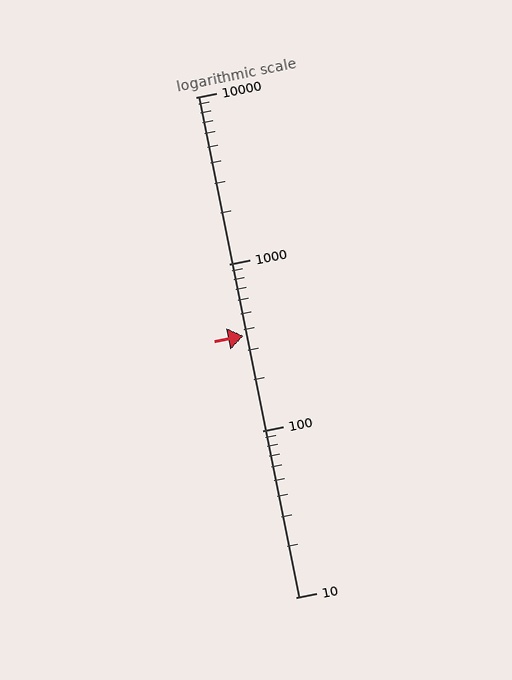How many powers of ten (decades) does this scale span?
The scale spans 3 decades, from 10 to 10000.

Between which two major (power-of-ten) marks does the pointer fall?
The pointer is between 100 and 1000.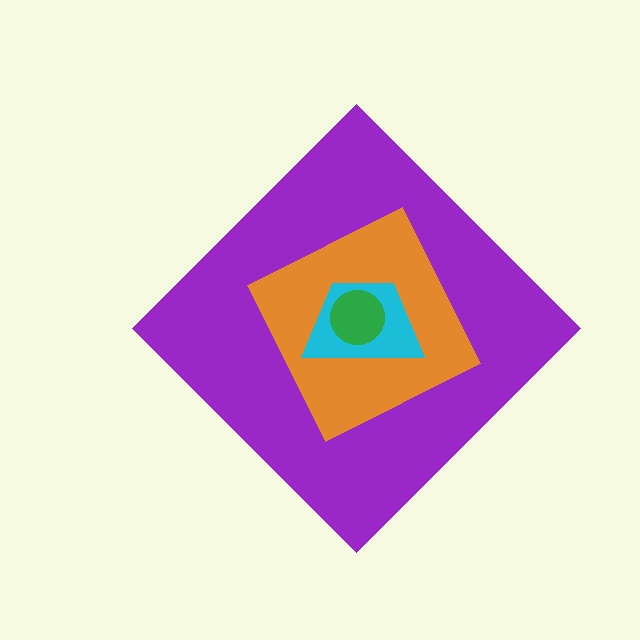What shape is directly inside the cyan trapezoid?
The green circle.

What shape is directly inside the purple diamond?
The orange square.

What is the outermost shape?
The purple diamond.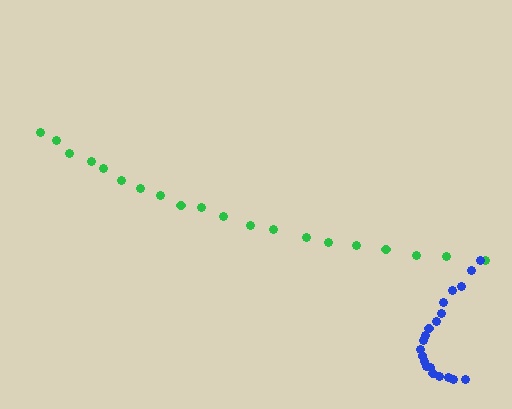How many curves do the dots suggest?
There are 2 distinct paths.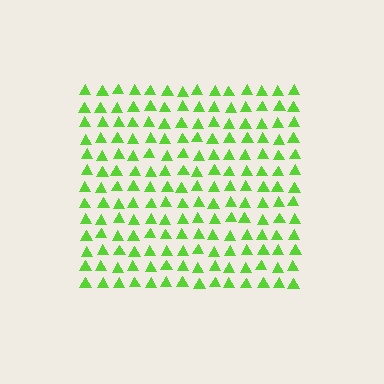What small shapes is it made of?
It is made of small triangles.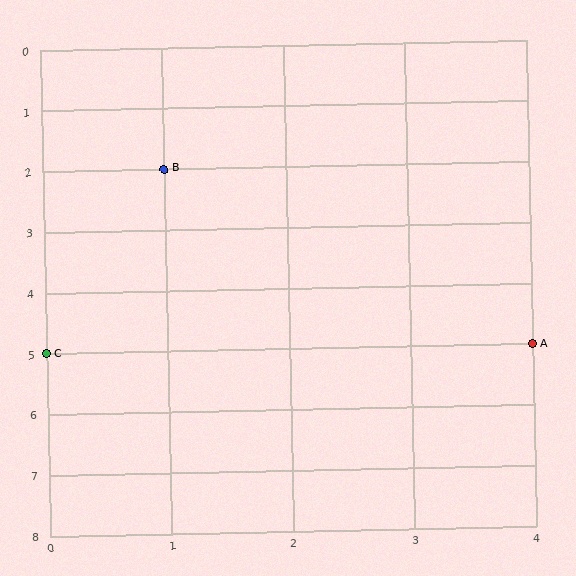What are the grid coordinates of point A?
Point A is at grid coordinates (4, 5).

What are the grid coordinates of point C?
Point C is at grid coordinates (0, 5).